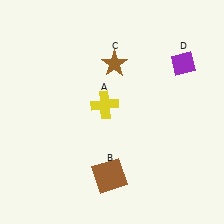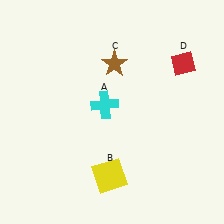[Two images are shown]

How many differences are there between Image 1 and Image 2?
There are 3 differences between the two images.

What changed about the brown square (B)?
In Image 1, B is brown. In Image 2, it changed to yellow.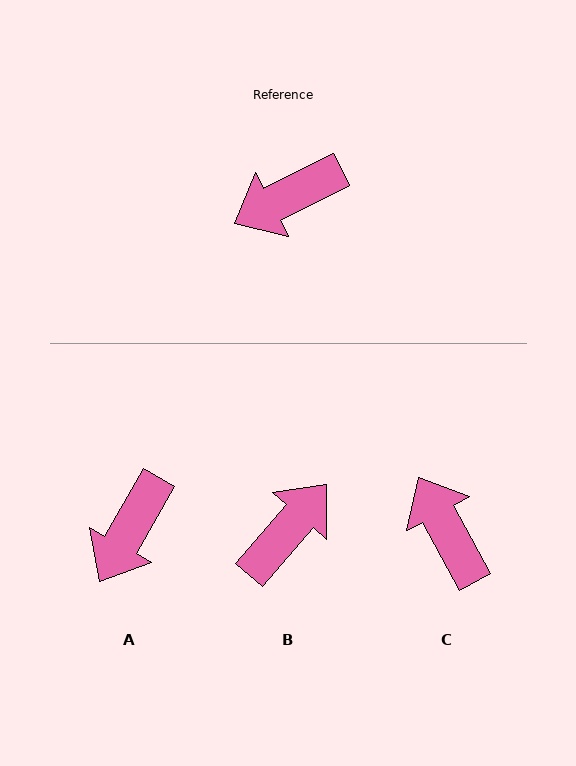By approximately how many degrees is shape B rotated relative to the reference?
Approximately 157 degrees clockwise.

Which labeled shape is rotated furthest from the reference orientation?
B, about 157 degrees away.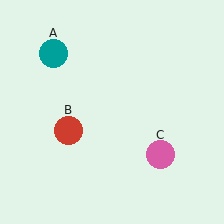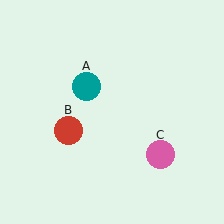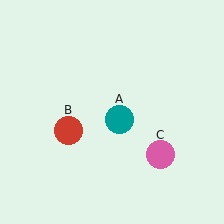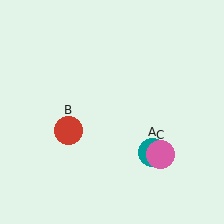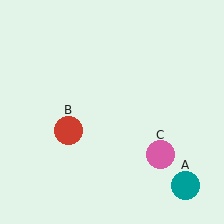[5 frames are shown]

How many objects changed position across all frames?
1 object changed position: teal circle (object A).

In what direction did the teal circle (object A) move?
The teal circle (object A) moved down and to the right.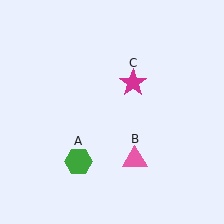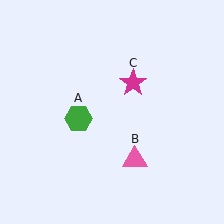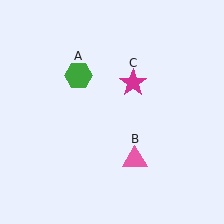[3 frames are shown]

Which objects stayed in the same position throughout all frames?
Pink triangle (object B) and magenta star (object C) remained stationary.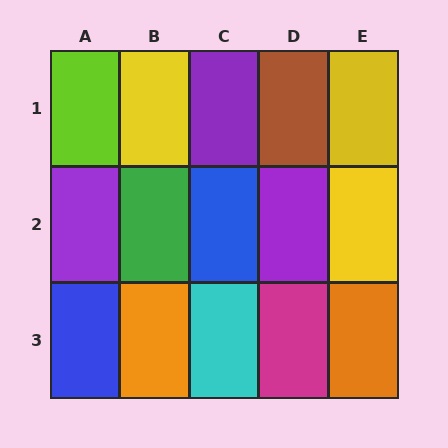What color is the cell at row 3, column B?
Orange.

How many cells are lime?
1 cell is lime.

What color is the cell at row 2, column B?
Green.